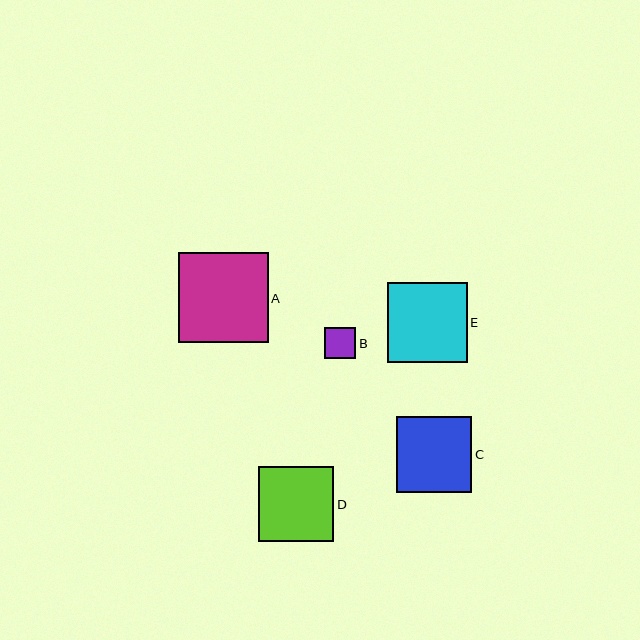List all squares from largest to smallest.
From largest to smallest: A, E, C, D, B.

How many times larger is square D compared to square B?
Square D is approximately 2.4 times the size of square B.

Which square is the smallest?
Square B is the smallest with a size of approximately 31 pixels.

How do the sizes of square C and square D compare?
Square C and square D are approximately the same size.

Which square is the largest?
Square A is the largest with a size of approximately 89 pixels.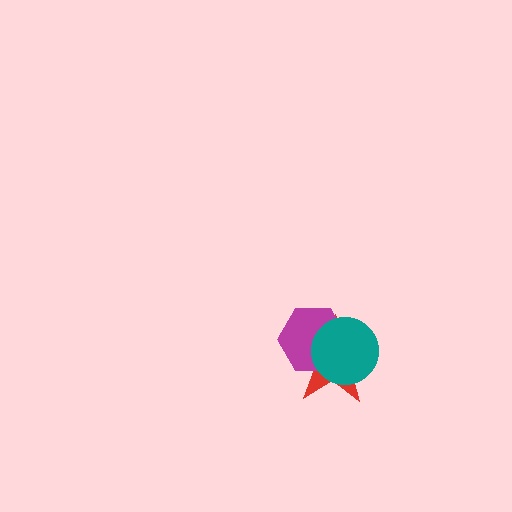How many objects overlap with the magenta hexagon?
2 objects overlap with the magenta hexagon.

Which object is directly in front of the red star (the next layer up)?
The magenta hexagon is directly in front of the red star.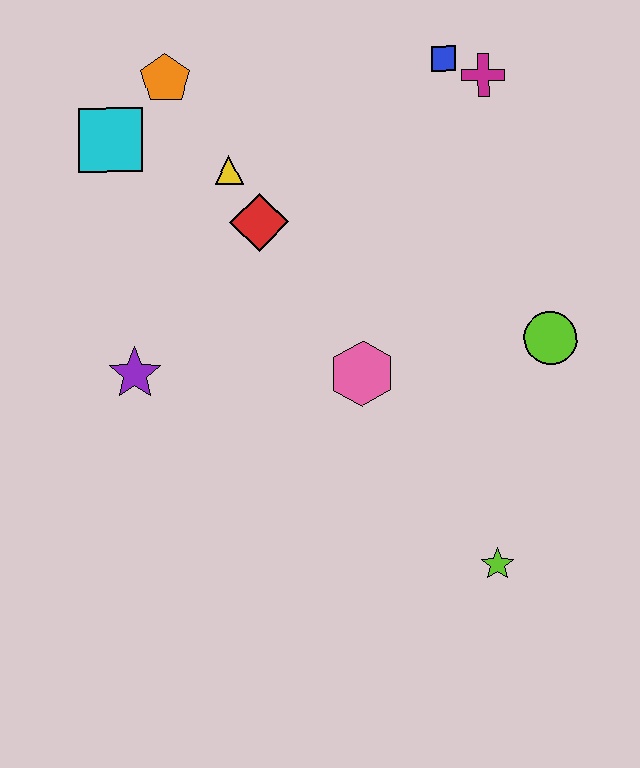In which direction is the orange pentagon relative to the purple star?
The orange pentagon is above the purple star.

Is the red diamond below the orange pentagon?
Yes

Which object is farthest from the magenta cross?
The lime star is farthest from the magenta cross.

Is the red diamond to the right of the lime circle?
No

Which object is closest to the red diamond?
The yellow triangle is closest to the red diamond.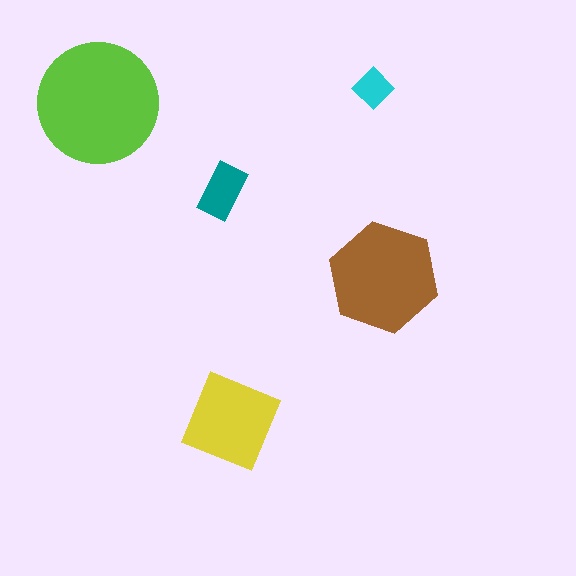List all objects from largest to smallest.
The lime circle, the brown hexagon, the yellow square, the teal rectangle, the cyan diamond.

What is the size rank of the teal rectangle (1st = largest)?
4th.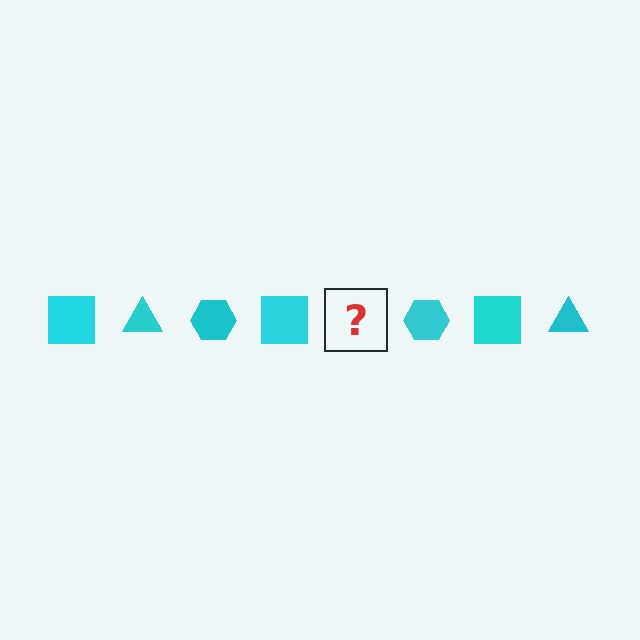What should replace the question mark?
The question mark should be replaced with a cyan triangle.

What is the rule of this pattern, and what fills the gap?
The rule is that the pattern cycles through square, triangle, hexagon shapes in cyan. The gap should be filled with a cyan triangle.